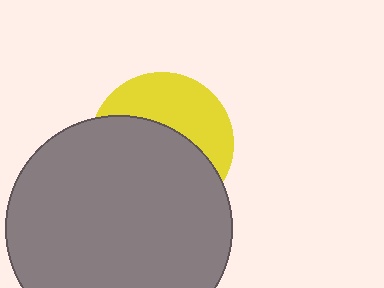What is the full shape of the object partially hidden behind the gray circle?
The partially hidden object is a yellow circle.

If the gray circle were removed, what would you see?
You would see the complete yellow circle.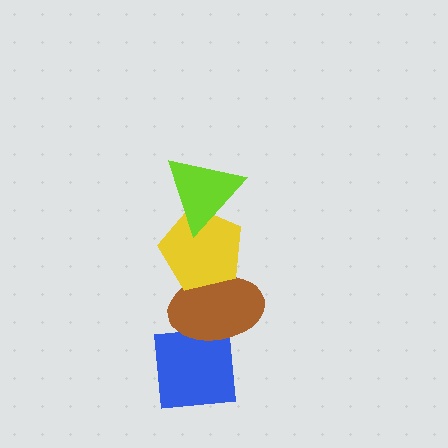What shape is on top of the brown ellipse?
The yellow pentagon is on top of the brown ellipse.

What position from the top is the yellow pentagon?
The yellow pentagon is 2nd from the top.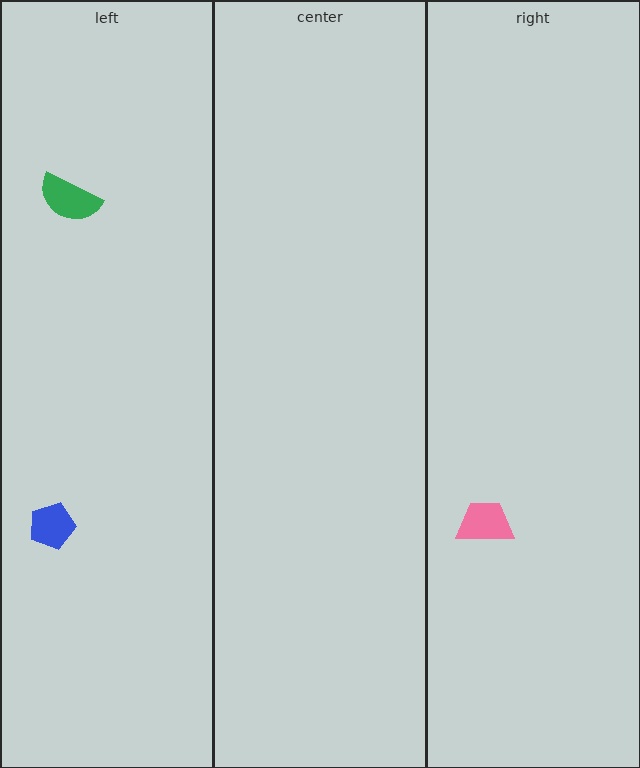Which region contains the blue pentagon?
The left region.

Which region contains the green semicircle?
The left region.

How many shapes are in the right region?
1.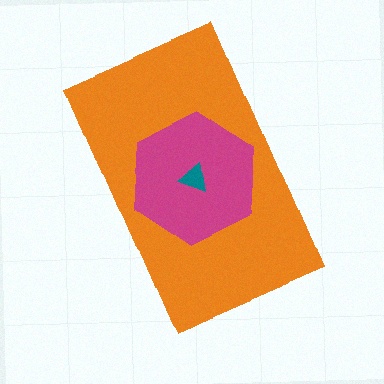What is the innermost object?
The teal triangle.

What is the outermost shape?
The orange rectangle.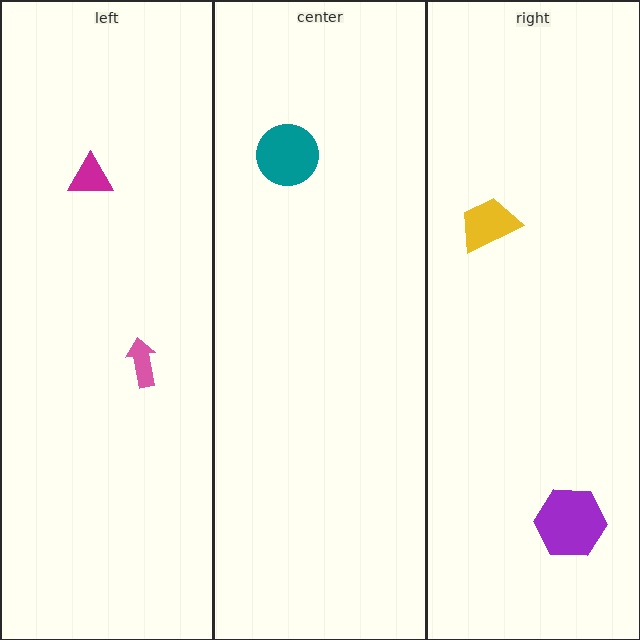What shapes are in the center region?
The teal circle.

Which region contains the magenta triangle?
The left region.